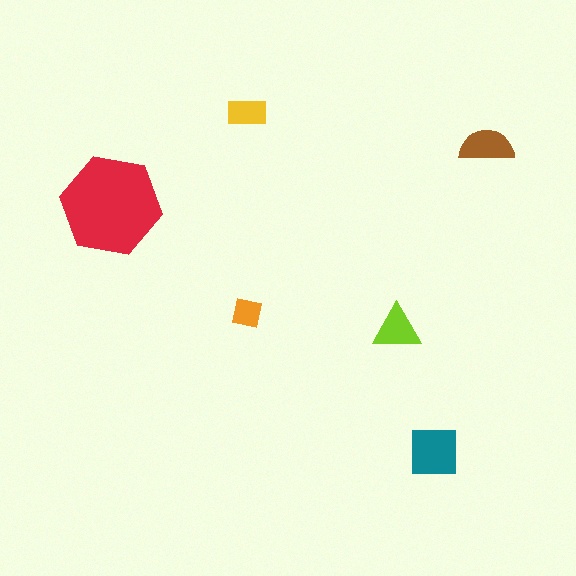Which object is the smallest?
The orange square.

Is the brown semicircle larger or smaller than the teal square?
Smaller.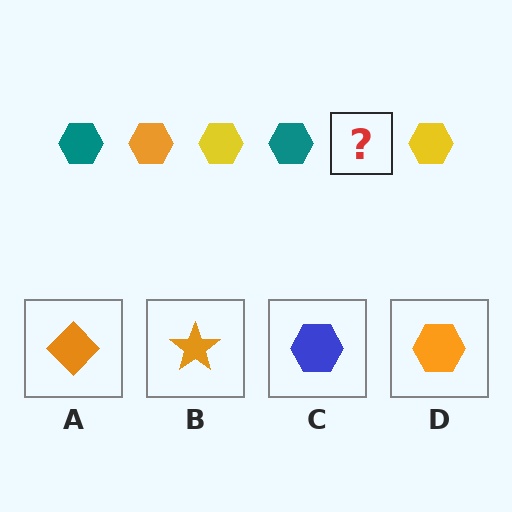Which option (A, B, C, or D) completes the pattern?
D.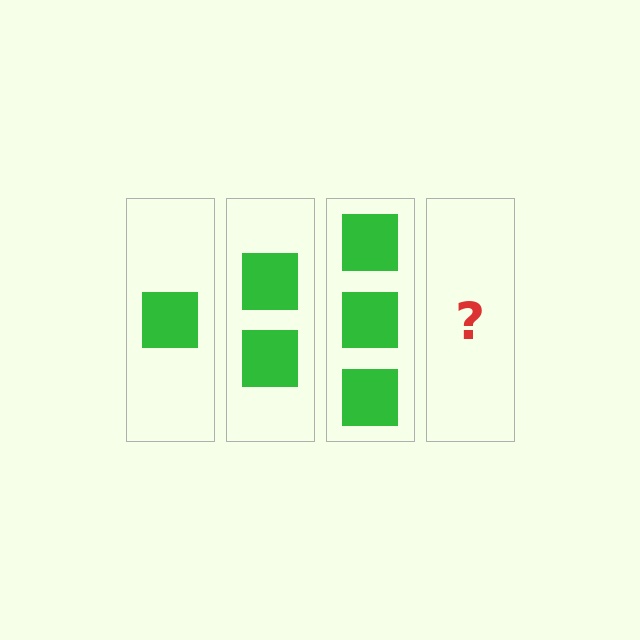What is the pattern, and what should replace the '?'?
The pattern is that each step adds one more square. The '?' should be 4 squares.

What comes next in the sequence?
The next element should be 4 squares.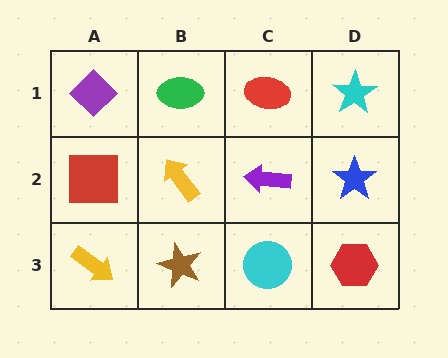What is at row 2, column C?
A purple arrow.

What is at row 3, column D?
A red hexagon.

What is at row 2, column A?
A red square.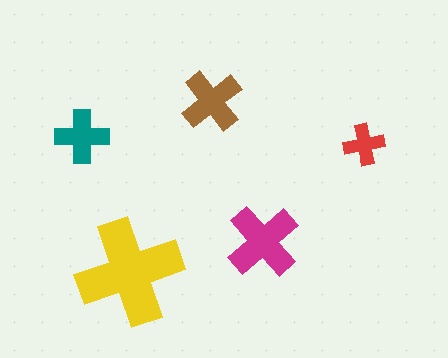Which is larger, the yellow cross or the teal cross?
The yellow one.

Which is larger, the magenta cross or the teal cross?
The magenta one.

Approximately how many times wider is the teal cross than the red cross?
About 1.5 times wider.